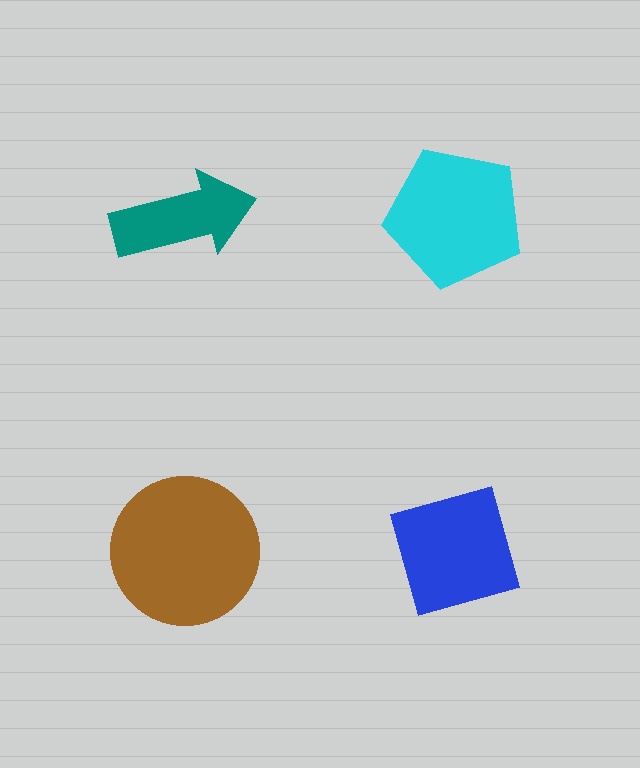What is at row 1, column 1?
A teal arrow.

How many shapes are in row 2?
2 shapes.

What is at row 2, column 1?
A brown circle.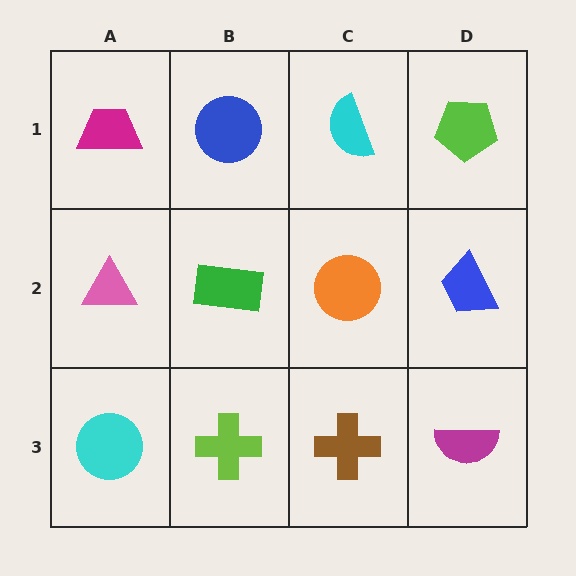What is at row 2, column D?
A blue trapezoid.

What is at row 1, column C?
A cyan semicircle.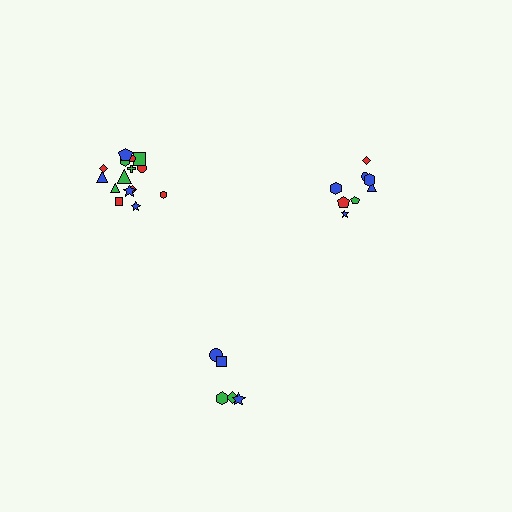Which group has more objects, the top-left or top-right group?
The top-left group.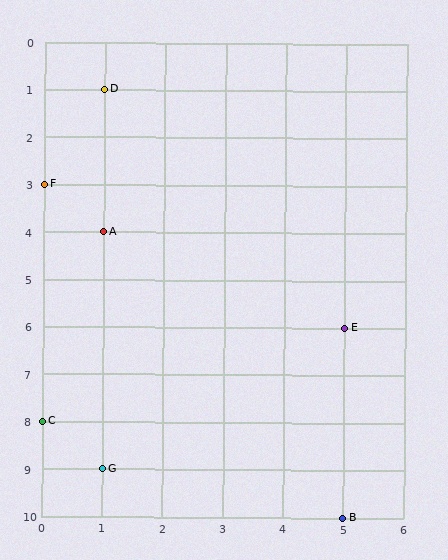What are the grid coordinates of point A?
Point A is at grid coordinates (1, 4).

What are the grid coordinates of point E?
Point E is at grid coordinates (5, 6).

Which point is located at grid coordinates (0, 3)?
Point F is at (0, 3).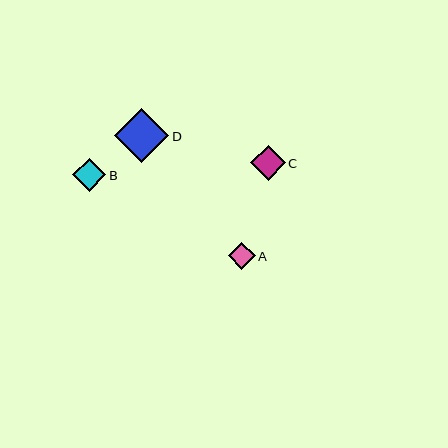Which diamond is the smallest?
Diamond A is the smallest with a size of approximately 27 pixels.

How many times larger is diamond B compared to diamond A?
Diamond B is approximately 1.2 times the size of diamond A.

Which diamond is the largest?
Diamond D is the largest with a size of approximately 54 pixels.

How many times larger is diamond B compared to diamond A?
Diamond B is approximately 1.2 times the size of diamond A.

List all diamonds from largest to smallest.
From largest to smallest: D, C, B, A.